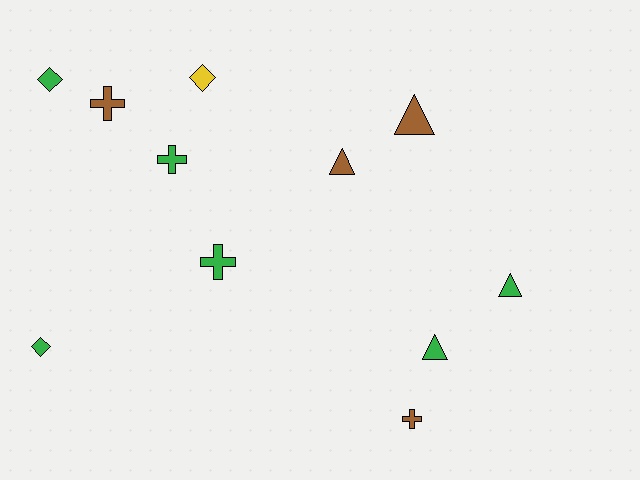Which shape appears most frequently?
Cross, with 4 objects.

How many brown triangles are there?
There are 2 brown triangles.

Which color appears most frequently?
Green, with 6 objects.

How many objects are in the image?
There are 11 objects.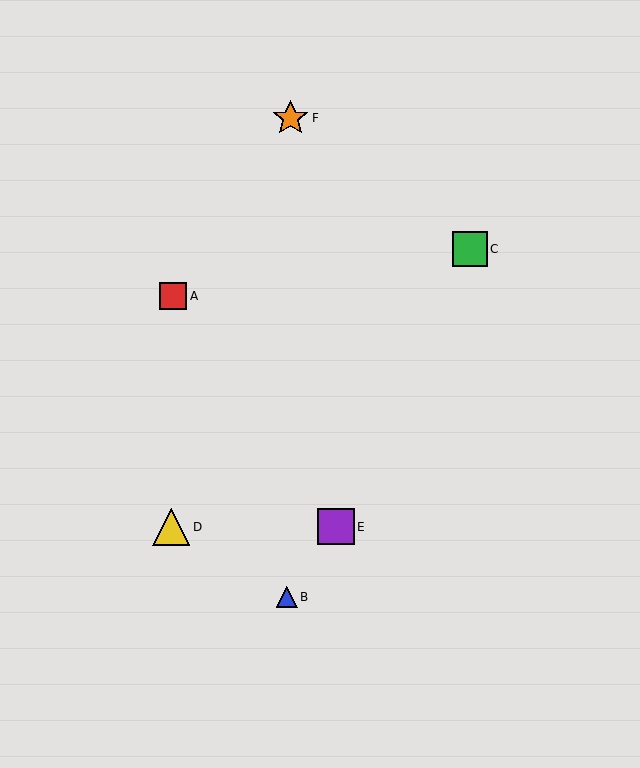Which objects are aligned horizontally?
Objects D, E are aligned horizontally.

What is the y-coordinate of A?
Object A is at y≈296.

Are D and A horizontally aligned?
No, D is at y≈527 and A is at y≈296.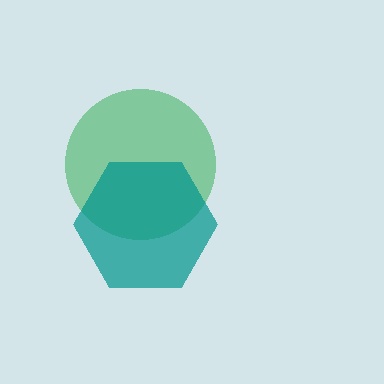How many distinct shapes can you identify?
There are 2 distinct shapes: a green circle, a teal hexagon.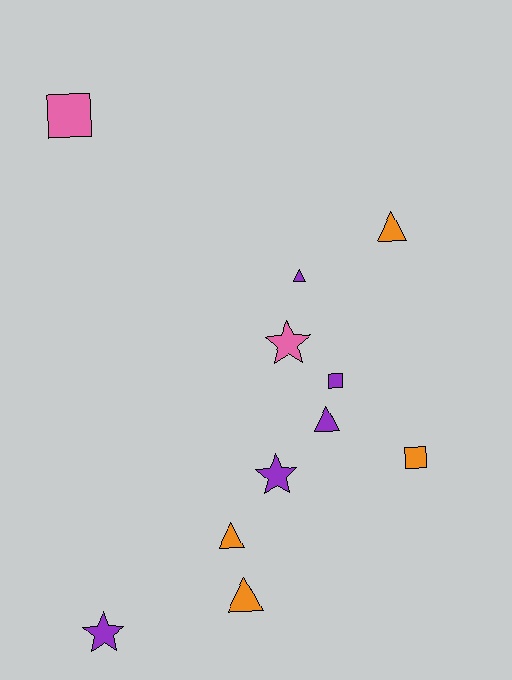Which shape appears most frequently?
Triangle, with 5 objects.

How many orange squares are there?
There is 1 orange square.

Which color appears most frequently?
Purple, with 5 objects.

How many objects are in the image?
There are 11 objects.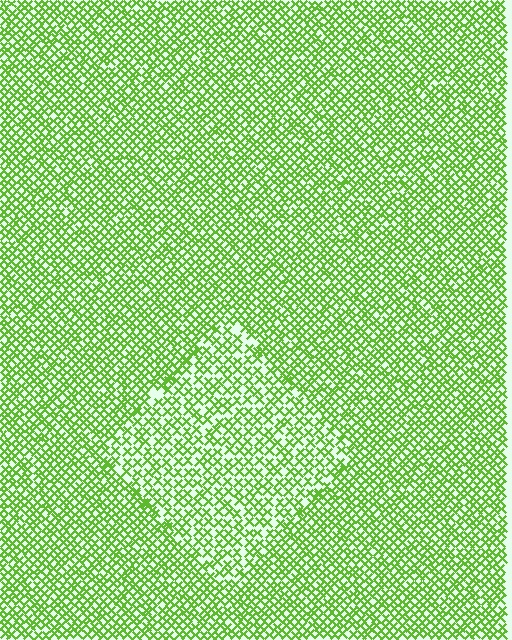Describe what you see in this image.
The image contains small lime elements arranged at two different densities. A diamond-shaped region is visible where the elements are less densely packed than the surrounding area.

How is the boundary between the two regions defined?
The boundary is defined by a change in element density (approximately 1.5x ratio). All elements are the same color, size, and shape.